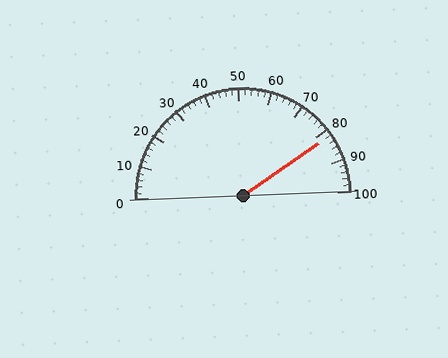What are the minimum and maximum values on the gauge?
The gauge ranges from 0 to 100.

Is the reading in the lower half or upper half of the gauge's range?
The reading is in the upper half of the range (0 to 100).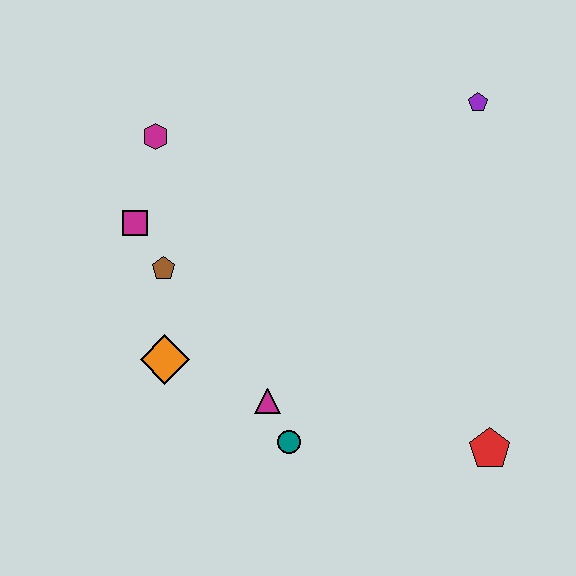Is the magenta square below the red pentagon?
No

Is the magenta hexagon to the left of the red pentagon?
Yes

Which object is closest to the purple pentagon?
The magenta hexagon is closest to the purple pentagon.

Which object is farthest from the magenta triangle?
The purple pentagon is farthest from the magenta triangle.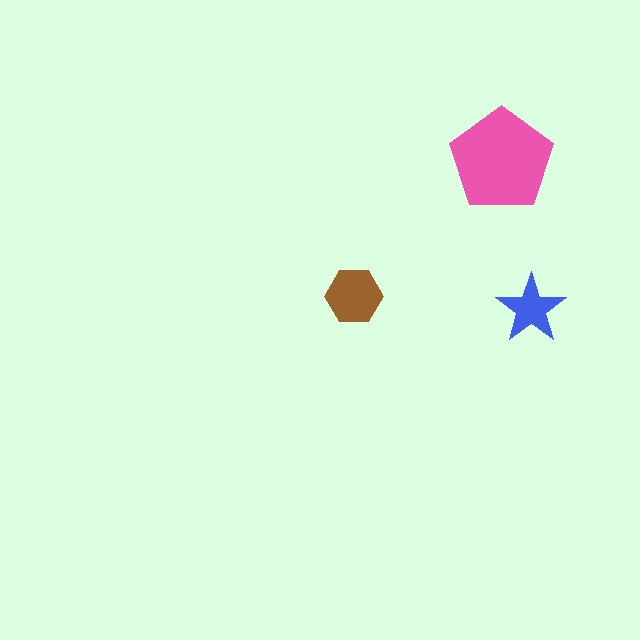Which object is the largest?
The pink pentagon.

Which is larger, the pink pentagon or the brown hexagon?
The pink pentagon.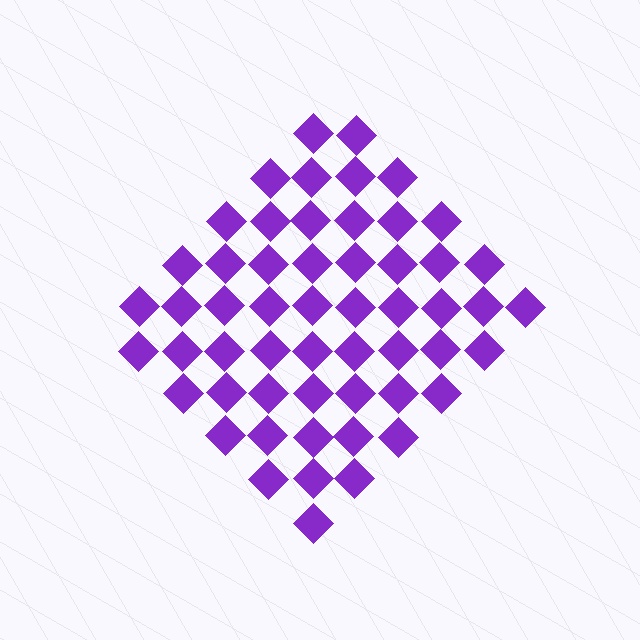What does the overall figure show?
The overall figure shows a diamond.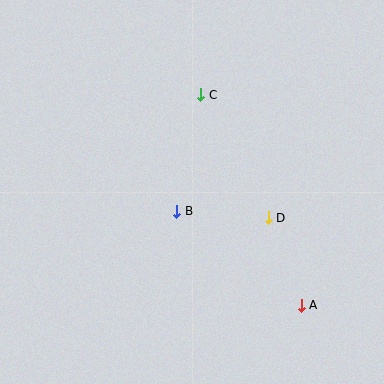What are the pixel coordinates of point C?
Point C is at (201, 95).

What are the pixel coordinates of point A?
Point A is at (301, 305).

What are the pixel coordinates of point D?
Point D is at (268, 217).